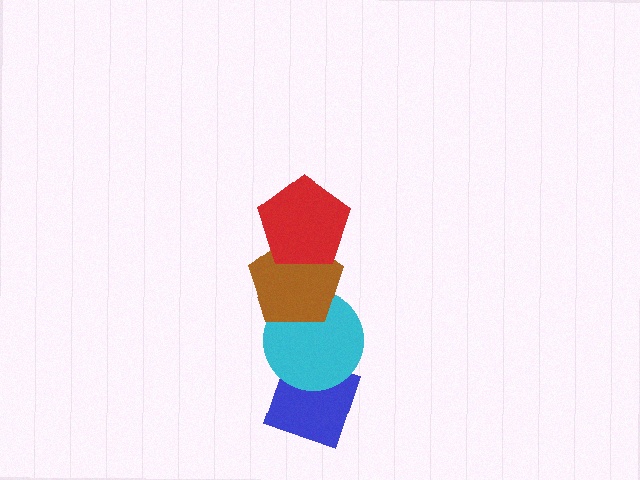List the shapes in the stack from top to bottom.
From top to bottom: the red pentagon, the brown pentagon, the cyan circle, the blue diamond.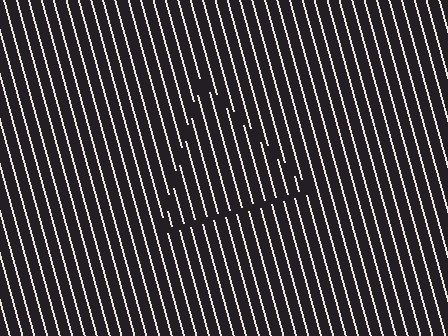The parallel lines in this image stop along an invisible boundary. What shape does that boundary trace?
An illusory triangle. The interior of the shape contains the same grating, shifted by half a period — the contour is defined by the phase discontinuity where line-ends from the inner and outer gratings abut.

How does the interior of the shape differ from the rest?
The interior of the shape contains the same grating, shifted by half a period — the contour is defined by the phase discontinuity where line-ends from the inner and outer gratings abut.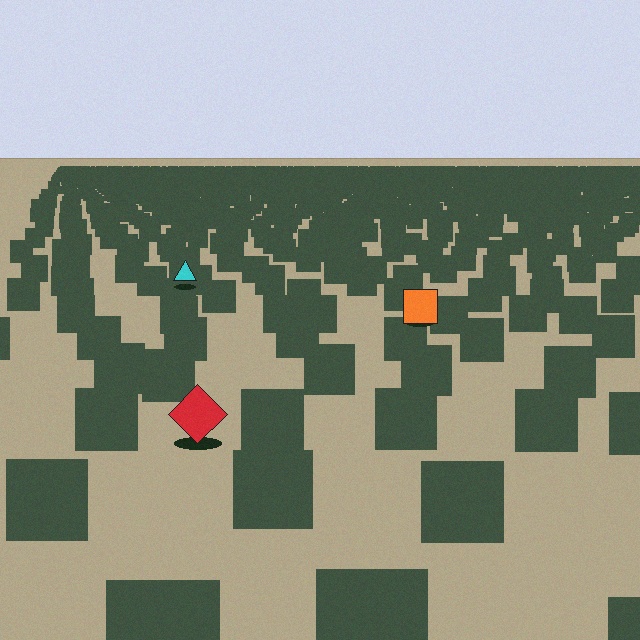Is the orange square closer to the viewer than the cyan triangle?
Yes. The orange square is closer — you can tell from the texture gradient: the ground texture is coarser near it.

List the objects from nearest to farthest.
From nearest to farthest: the red diamond, the orange square, the cyan triangle.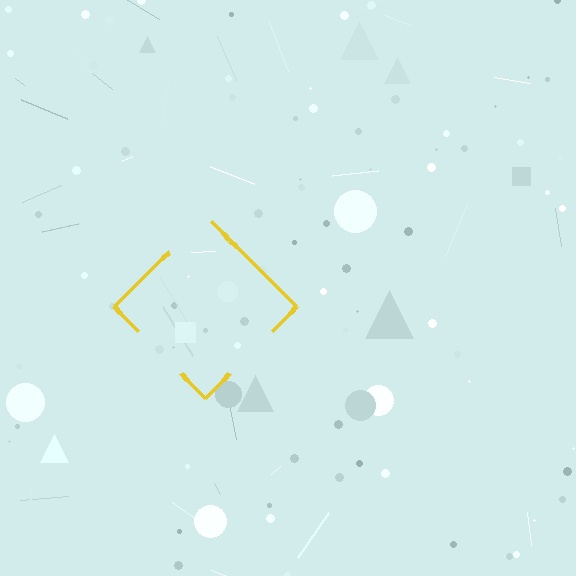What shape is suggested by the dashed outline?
The dashed outline suggests a diamond.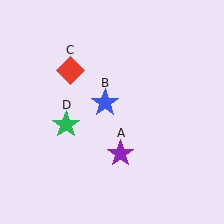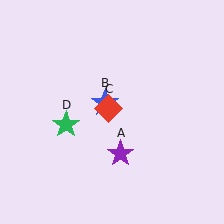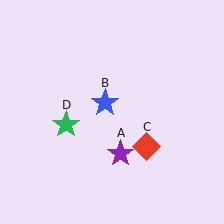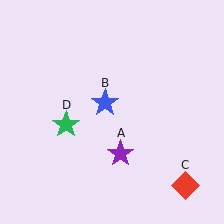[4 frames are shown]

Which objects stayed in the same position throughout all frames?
Purple star (object A) and blue star (object B) and green star (object D) remained stationary.